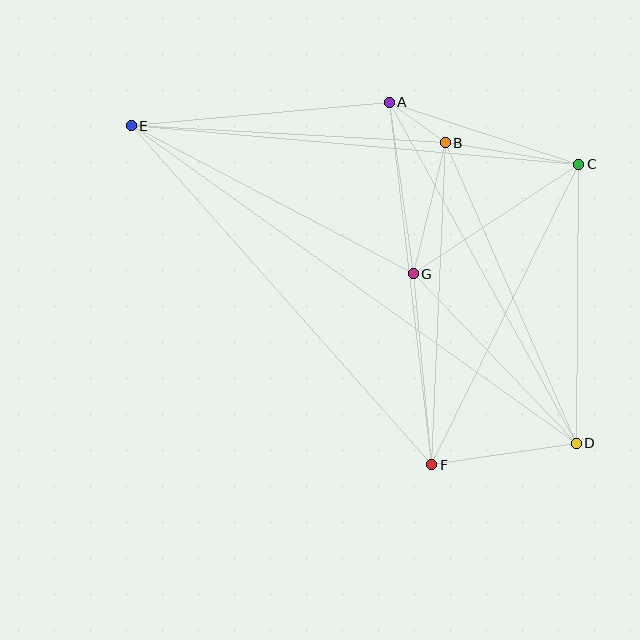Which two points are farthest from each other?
Points D and E are farthest from each other.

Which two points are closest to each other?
Points A and B are closest to each other.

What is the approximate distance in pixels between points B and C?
The distance between B and C is approximately 135 pixels.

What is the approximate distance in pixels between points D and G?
The distance between D and G is approximately 235 pixels.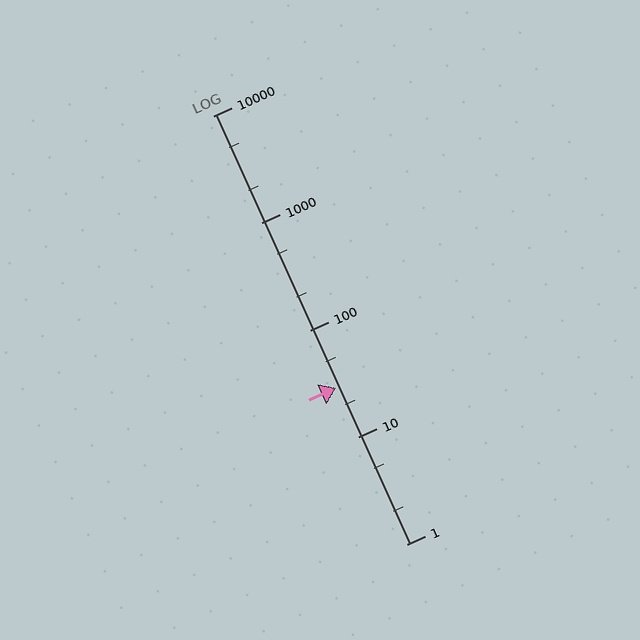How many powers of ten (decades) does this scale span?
The scale spans 4 decades, from 1 to 10000.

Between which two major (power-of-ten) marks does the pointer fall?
The pointer is between 10 and 100.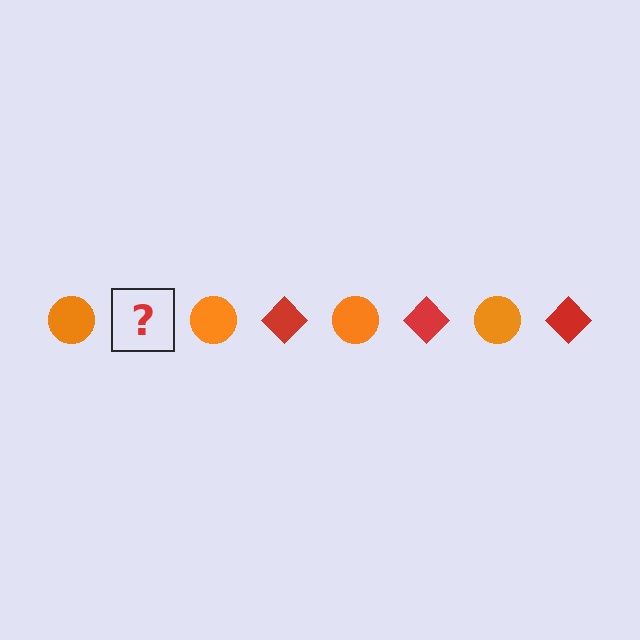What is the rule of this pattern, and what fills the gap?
The rule is that the pattern alternates between orange circle and red diamond. The gap should be filled with a red diamond.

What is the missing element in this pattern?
The missing element is a red diamond.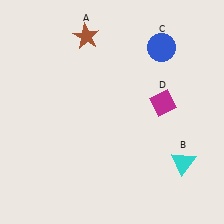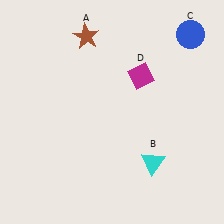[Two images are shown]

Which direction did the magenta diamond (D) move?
The magenta diamond (D) moved up.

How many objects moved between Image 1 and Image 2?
3 objects moved between the two images.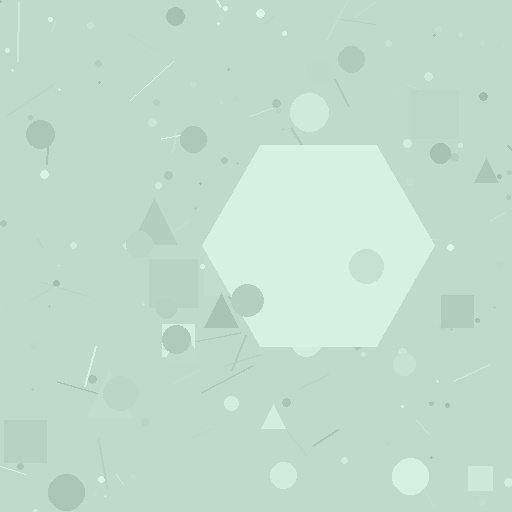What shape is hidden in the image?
A hexagon is hidden in the image.